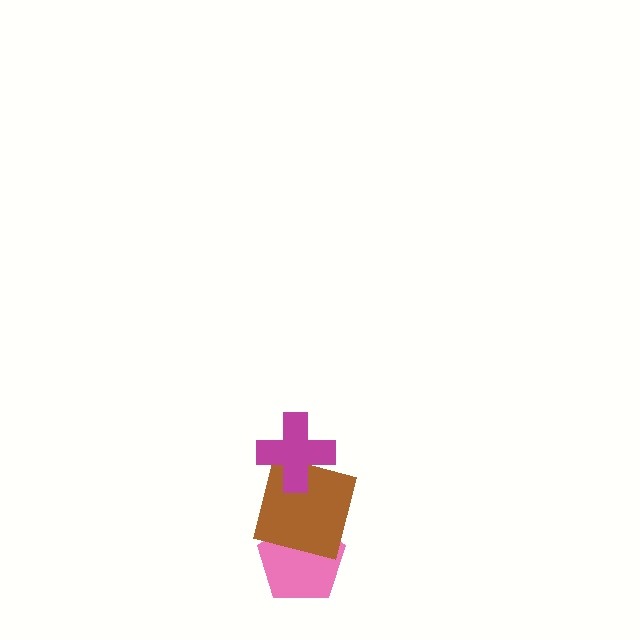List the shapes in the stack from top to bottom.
From top to bottom: the magenta cross, the brown square, the pink pentagon.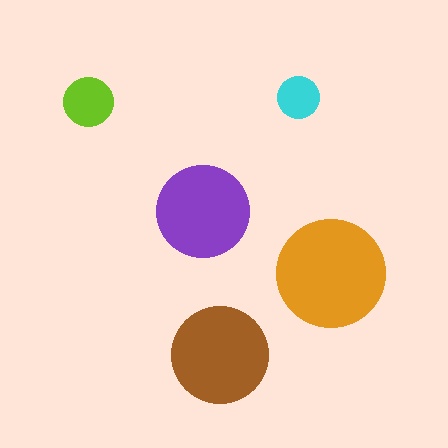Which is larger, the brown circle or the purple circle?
The brown one.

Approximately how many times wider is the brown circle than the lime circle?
About 2 times wider.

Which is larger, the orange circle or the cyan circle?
The orange one.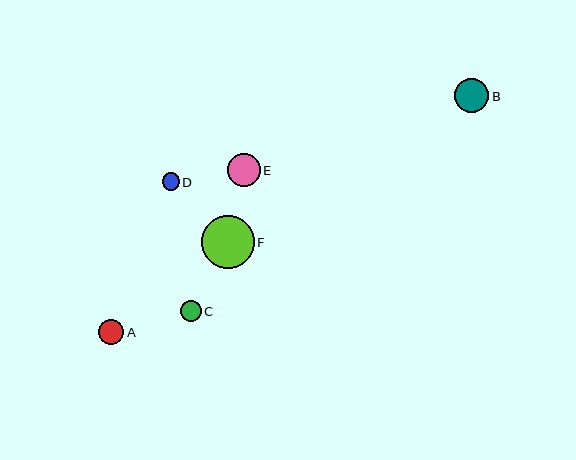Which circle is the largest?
Circle F is the largest with a size of approximately 53 pixels.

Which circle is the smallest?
Circle D is the smallest with a size of approximately 17 pixels.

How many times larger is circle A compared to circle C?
Circle A is approximately 1.2 times the size of circle C.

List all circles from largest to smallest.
From largest to smallest: F, B, E, A, C, D.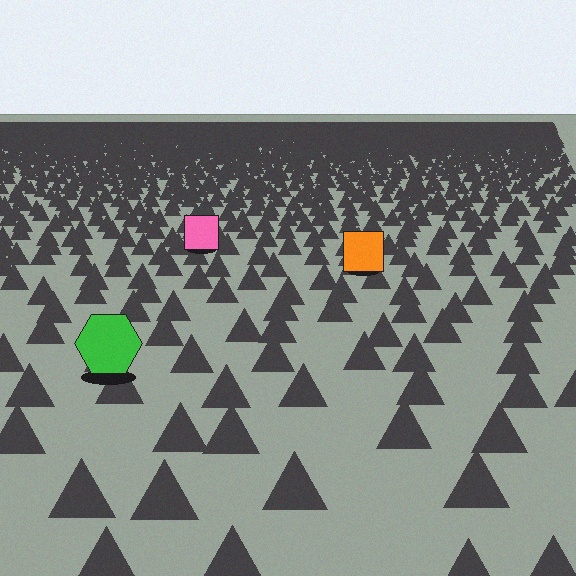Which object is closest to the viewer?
The green hexagon is closest. The texture marks near it are larger and more spread out.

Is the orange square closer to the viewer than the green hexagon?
No. The green hexagon is closer — you can tell from the texture gradient: the ground texture is coarser near it.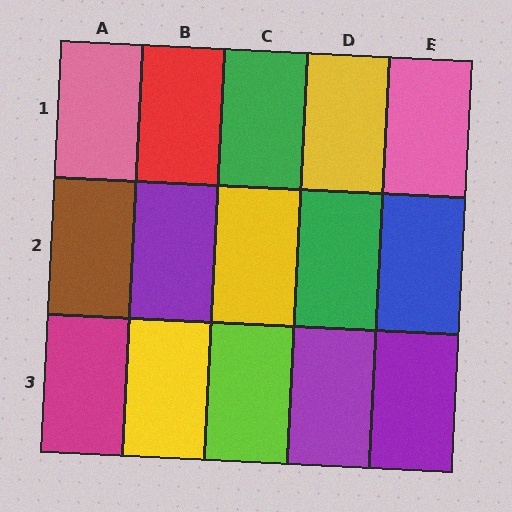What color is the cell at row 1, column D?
Yellow.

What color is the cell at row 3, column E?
Purple.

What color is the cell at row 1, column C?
Green.